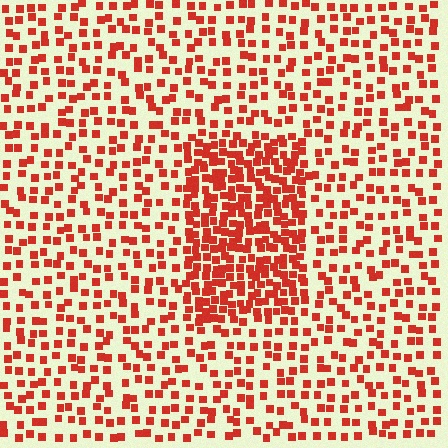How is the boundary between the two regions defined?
The boundary is defined by a change in element density (approximately 2.2x ratio). All elements are the same color, size, and shape.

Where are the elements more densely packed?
The elements are more densely packed inside the rectangle boundary.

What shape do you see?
I see a rectangle.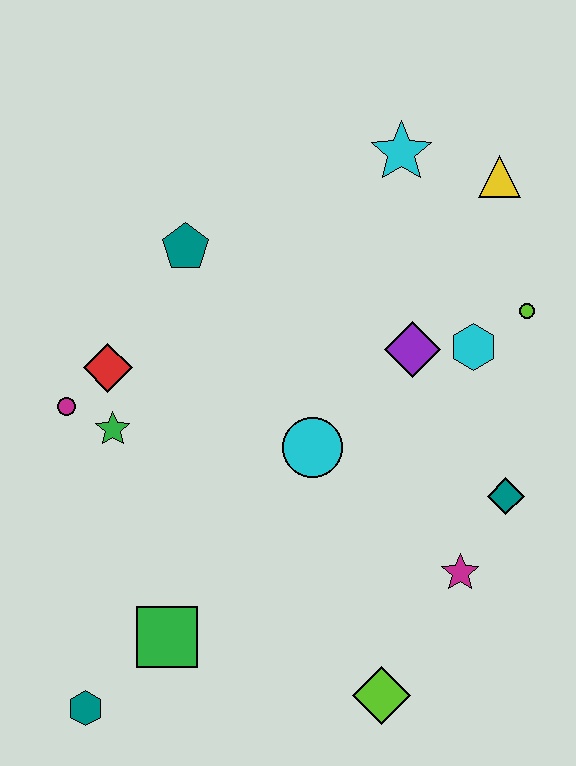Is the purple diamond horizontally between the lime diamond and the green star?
No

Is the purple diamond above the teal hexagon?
Yes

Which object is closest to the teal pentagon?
The red diamond is closest to the teal pentagon.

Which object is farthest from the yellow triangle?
The teal hexagon is farthest from the yellow triangle.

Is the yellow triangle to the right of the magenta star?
Yes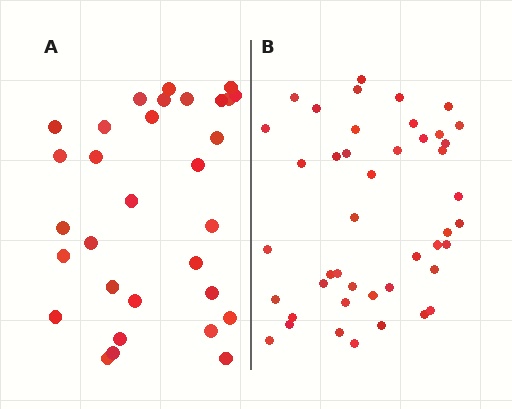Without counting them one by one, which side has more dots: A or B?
Region B (the right region) has more dots.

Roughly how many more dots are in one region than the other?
Region B has approximately 15 more dots than region A.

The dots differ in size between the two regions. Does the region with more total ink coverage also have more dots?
No. Region A has more total ink coverage because its dots are larger, but region B actually contains more individual dots. Total area can be misleading — the number of items is what matters here.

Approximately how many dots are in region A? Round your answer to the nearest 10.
About 30 dots. (The exact count is 31, which rounds to 30.)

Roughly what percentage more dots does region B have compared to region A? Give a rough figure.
About 40% more.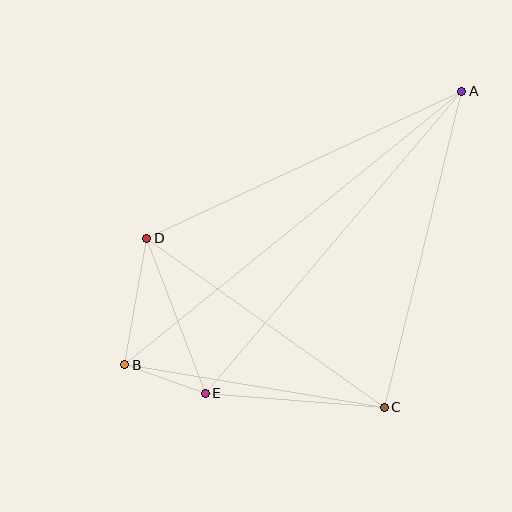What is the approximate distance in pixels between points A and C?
The distance between A and C is approximately 325 pixels.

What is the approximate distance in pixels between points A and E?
The distance between A and E is approximately 397 pixels.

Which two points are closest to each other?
Points B and E are closest to each other.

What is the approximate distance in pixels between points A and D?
The distance between A and D is approximately 348 pixels.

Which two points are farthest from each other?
Points A and B are farthest from each other.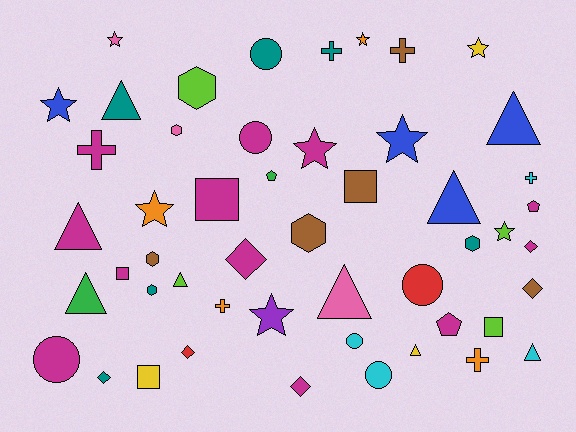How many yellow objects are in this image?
There are 3 yellow objects.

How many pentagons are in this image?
There are 3 pentagons.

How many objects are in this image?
There are 50 objects.